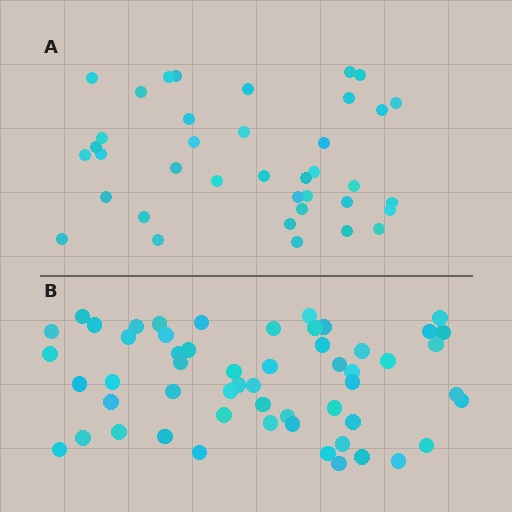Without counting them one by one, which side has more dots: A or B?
Region B (the bottom region) has more dots.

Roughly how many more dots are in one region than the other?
Region B has approximately 15 more dots than region A.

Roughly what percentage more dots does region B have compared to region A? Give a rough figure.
About 45% more.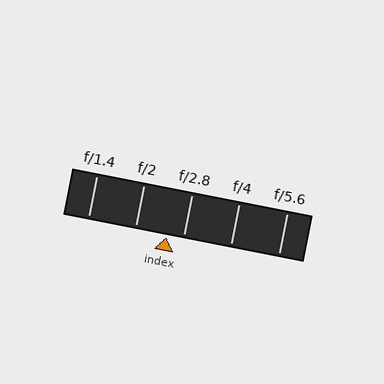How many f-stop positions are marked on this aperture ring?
There are 5 f-stop positions marked.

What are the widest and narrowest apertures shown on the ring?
The widest aperture shown is f/1.4 and the narrowest is f/5.6.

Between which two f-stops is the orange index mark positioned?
The index mark is between f/2 and f/2.8.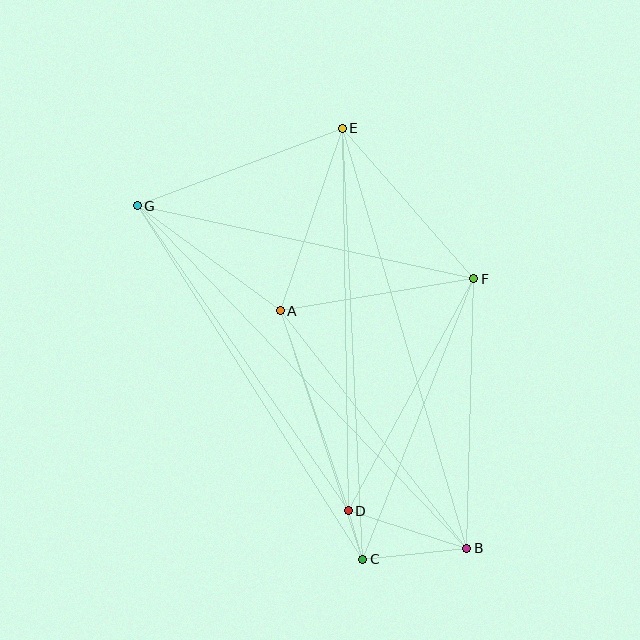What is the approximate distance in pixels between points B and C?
The distance between B and C is approximately 105 pixels.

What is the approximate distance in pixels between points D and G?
The distance between D and G is approximately 370 pixels.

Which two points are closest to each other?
Points C and D are closest to each other.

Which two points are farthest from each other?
Points B and G are farthest from each other.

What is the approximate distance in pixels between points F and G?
The distance between F and G is approximately 344 pixels.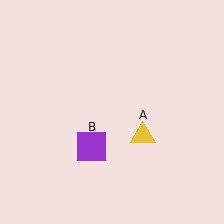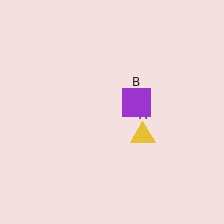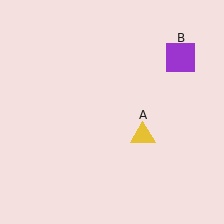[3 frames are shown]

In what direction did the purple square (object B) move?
The purple square (object B) moved up and to the right.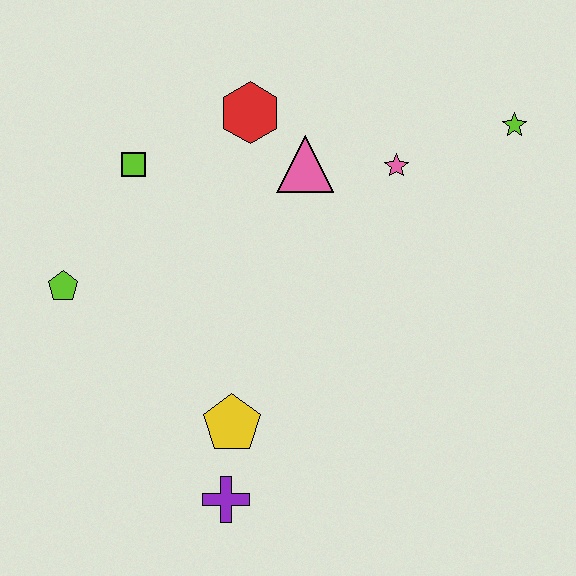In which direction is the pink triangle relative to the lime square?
The pink triangle is to the right of the lime square.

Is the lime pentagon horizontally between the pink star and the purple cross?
No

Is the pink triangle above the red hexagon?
No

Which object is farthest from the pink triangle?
The purple cross is farthest from the pink triangle.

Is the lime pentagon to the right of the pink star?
No